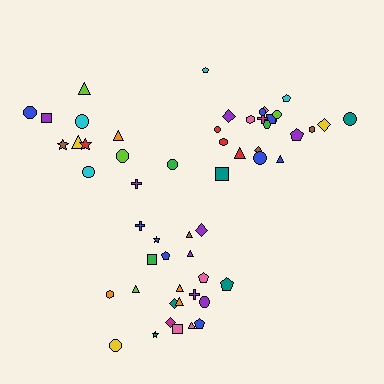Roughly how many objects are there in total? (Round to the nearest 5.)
Roughly 55 objects in total.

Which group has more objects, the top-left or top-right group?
The top-right group.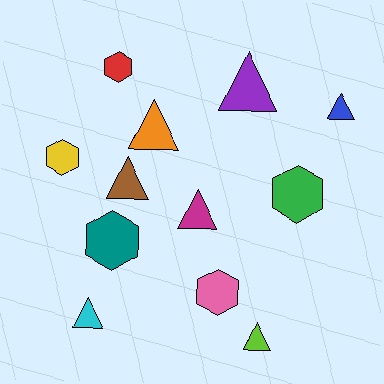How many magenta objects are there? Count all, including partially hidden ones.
There is 1 magenta object.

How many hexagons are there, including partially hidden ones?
There are 5 hexagons.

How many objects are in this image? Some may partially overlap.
There are 12 objects.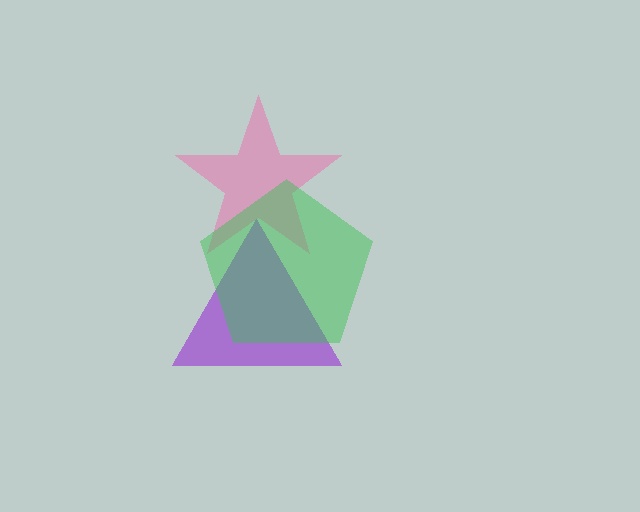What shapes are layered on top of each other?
The layered shapes are: a pink star, a purple triangle, a green pentagon.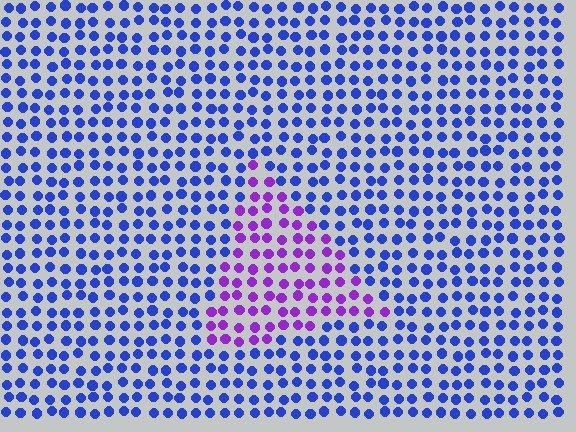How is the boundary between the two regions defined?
The boundary is defined purely by a slight shift in hue (about 50 degrees). Spacing, size, and orientation are identical on both sides.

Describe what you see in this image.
The image is filled with small blue elements in a uniform arrangement. A triangle-shaped region is visible where the elements are tinted to a slightly different hue, forming a subtle color boundary.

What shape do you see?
I see a triangle.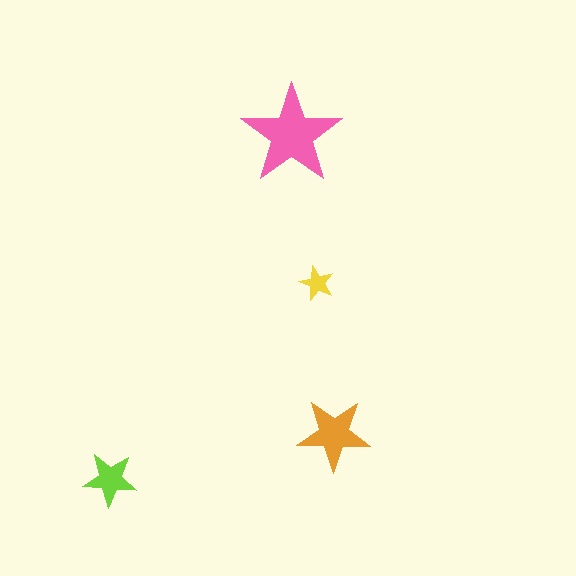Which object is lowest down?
The lime star is bottommost.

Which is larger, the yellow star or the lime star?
The lime one.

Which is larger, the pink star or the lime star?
The pink one.